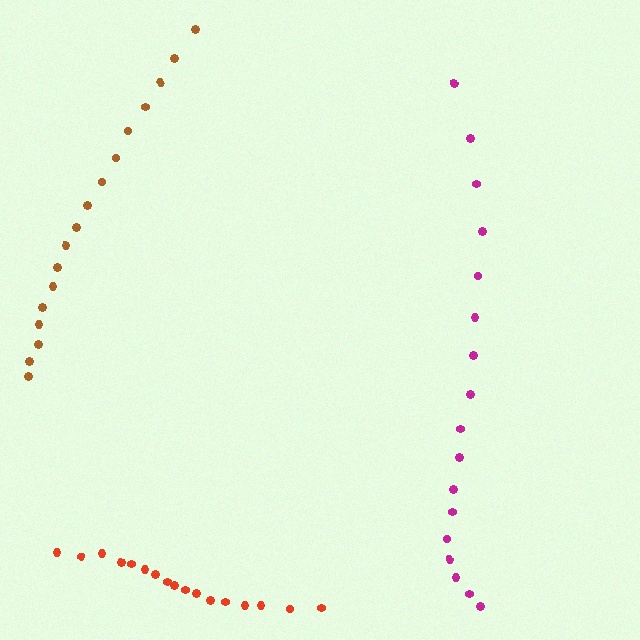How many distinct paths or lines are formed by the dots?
There are 3 distinct paths.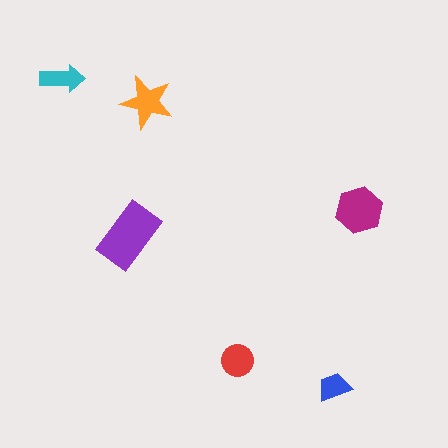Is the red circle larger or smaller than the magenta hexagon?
Smaller.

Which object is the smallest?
The blue trapezoid.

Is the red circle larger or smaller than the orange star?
Smaller.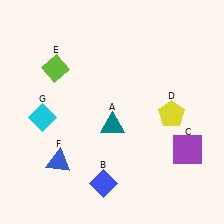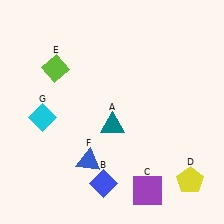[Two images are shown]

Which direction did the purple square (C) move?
The purple square (C) moved left.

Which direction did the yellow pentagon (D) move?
The yellow pentagon (D) moved down.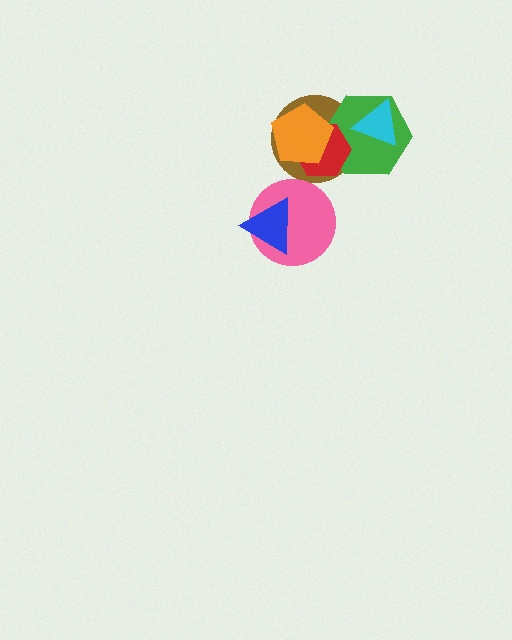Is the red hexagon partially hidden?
Yes, it is partially covered by another shape.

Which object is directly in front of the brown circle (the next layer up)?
The green hexagon is directly in front of the brown circle.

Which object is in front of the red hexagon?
The orange pentagon is in front of the red hexagon.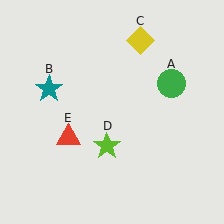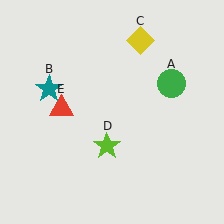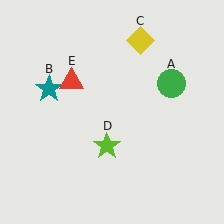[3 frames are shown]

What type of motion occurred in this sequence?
The red triangle (object E) rotated clockwise around the center of the scene.